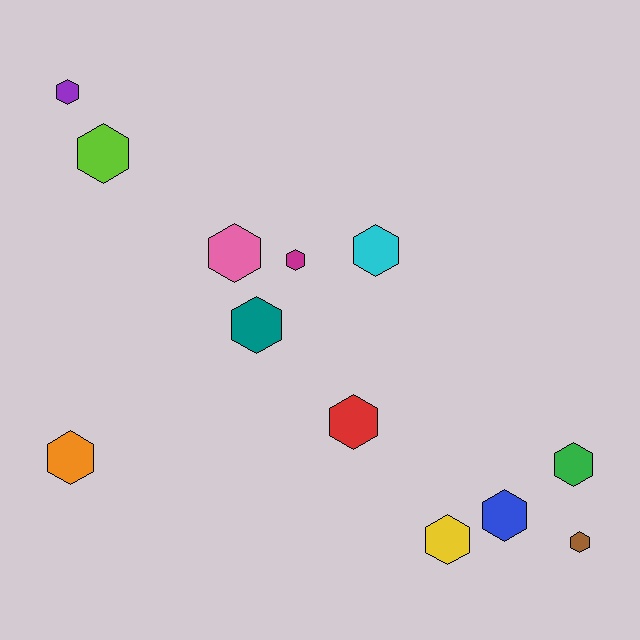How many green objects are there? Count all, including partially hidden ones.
There is 1 green object.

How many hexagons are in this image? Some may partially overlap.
There are 12 hexagons.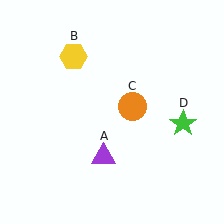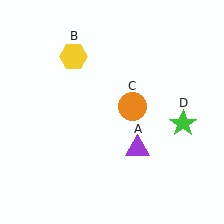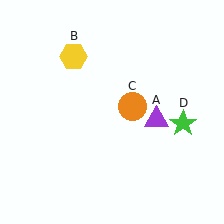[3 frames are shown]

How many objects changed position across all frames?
1 object changed position: purple triangle (object A).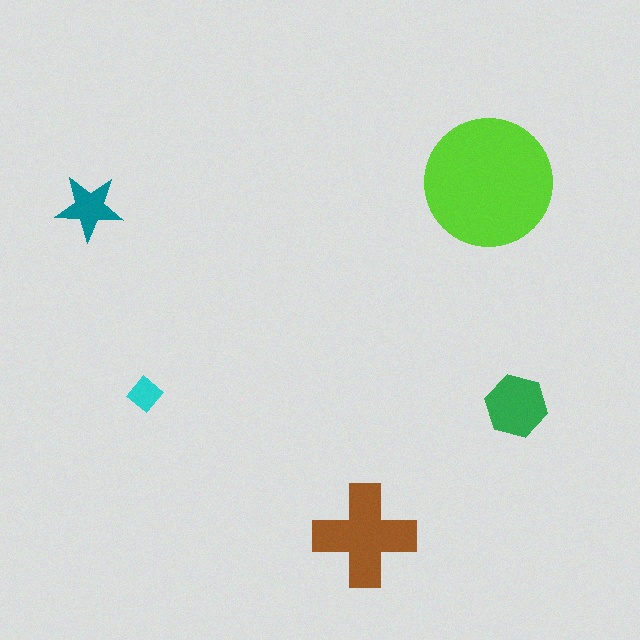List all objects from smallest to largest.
The cyan diamond, the teal star, the green hexagon, the brown cross, the lime circle.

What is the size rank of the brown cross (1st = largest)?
2nd.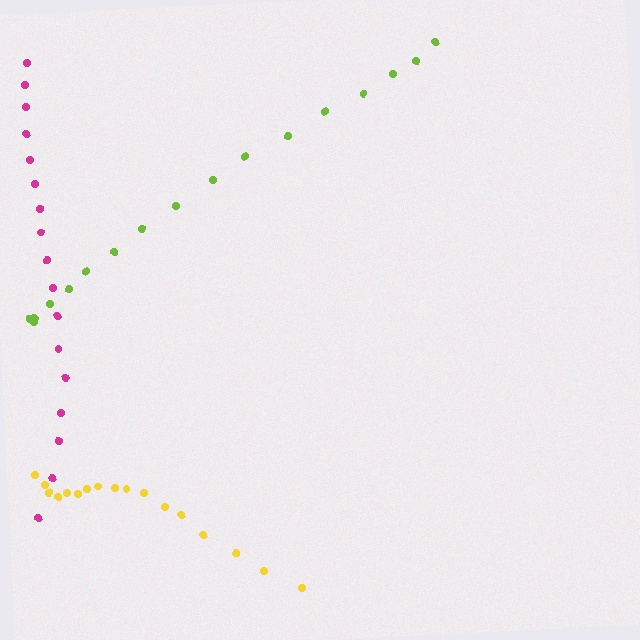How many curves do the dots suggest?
There are 3 distinct paths.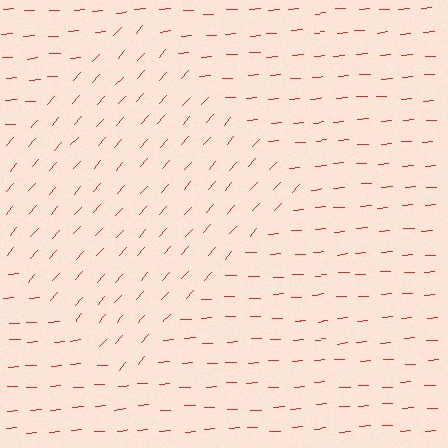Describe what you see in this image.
The image is filled with small red line segments. A diamond region in the image has lines oriented differently from the surrounding lines, creating a visible texture boundary.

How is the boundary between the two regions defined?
The boundary is defined purely by a change in line orientation (approximately 45 degrees difference). All lines are the same color and thickness.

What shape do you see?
I see a diamond.